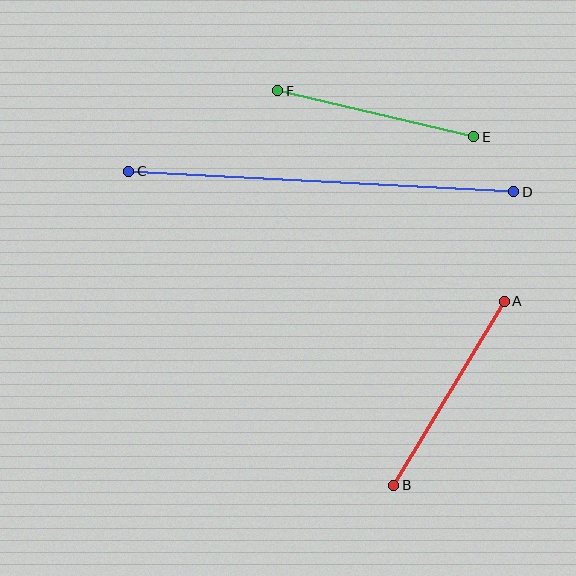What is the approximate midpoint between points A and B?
The midpoint is at approximately (449, 393) pixels.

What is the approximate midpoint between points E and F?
The midpoint is at approximately (376, 114) pixels.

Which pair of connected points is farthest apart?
Points C and D are farthest apart.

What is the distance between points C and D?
The distance is approximately 386 pixels.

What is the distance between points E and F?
The distance is approximately 201 pixels.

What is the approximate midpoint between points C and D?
The midpoint is at approximately (321, 182) pixels.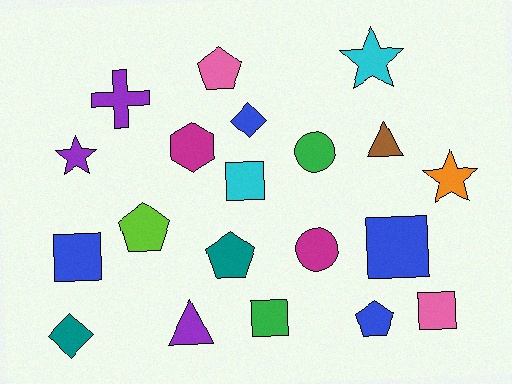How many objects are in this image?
There are 20 objects.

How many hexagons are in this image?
There is 1 hexagon.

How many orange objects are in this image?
There is 1 orange object.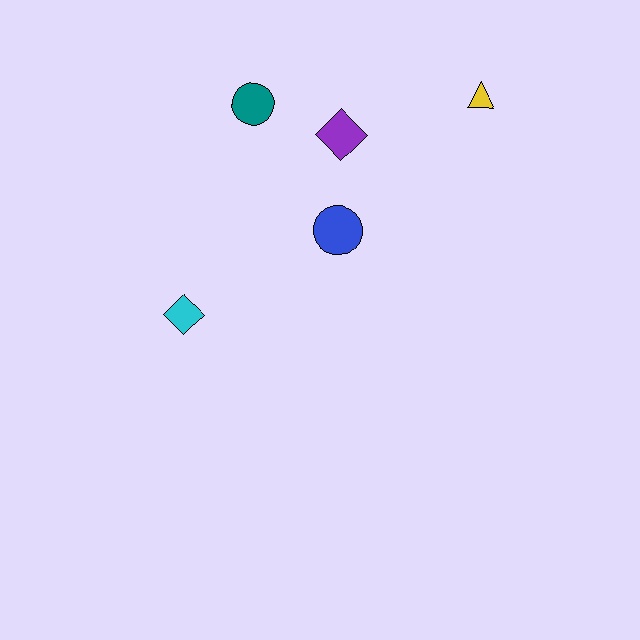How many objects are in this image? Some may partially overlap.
There are 5 objects.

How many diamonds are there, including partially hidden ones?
There are 2 diamonds.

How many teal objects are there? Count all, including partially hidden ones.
There is 1 teal object.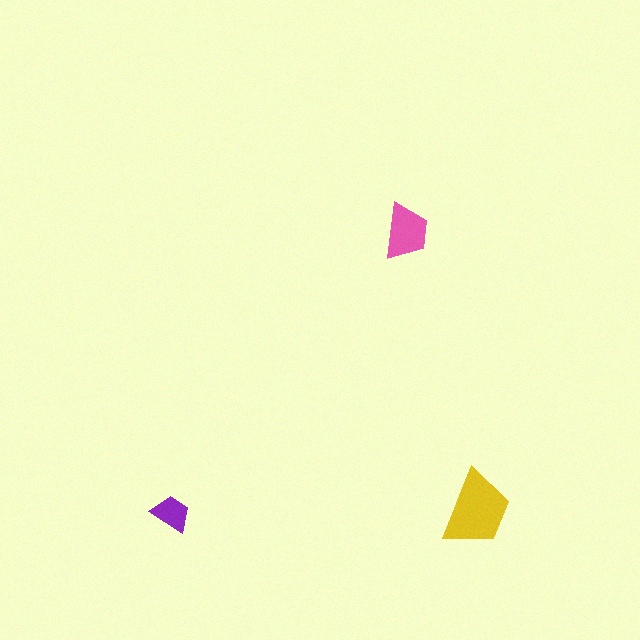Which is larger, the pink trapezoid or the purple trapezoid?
The pink one.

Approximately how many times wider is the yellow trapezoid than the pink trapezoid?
About 1.5 times wider.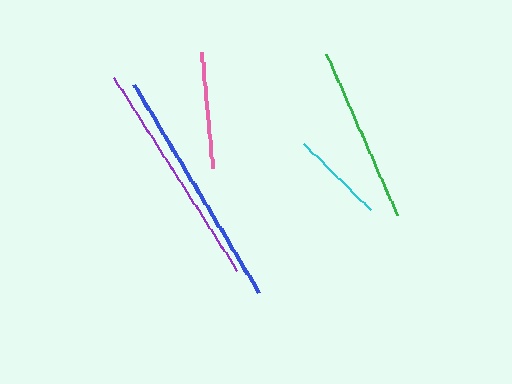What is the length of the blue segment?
The blue segment is approximately 242 pixels long.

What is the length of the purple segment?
The purple segment is approximately 230 pixels long.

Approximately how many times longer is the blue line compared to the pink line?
The blue line is approximately 2.1 times the length of the pink line.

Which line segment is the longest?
The blue line is the longest at approximately 242 pixels.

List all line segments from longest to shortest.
From longest to shortest: blue, purple, green, pink, cyan.